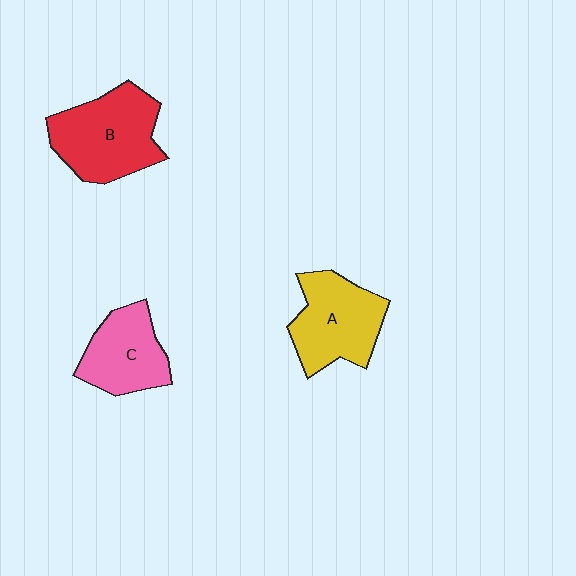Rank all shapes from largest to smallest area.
From largest to smallest: B (red), A (yellow), C (pink).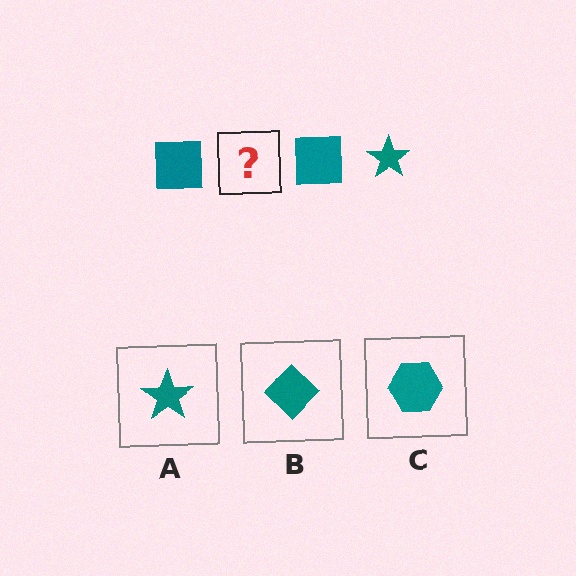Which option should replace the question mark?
Option A.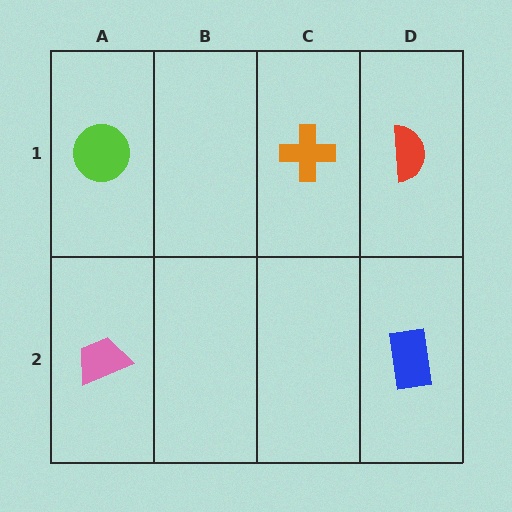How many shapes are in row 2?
2 shapes.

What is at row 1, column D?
A red semicircle.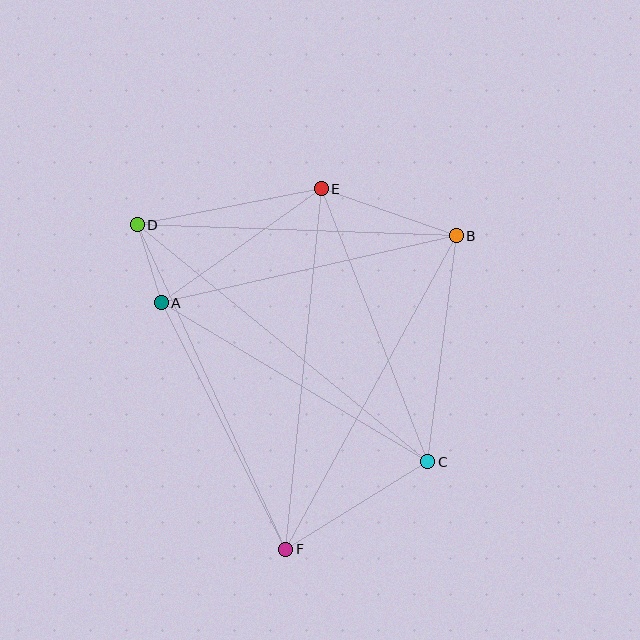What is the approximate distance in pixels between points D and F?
The distance between D and F is approximately 357 pixels.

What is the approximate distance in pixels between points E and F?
The distance between E and F is approximately 362 pixels.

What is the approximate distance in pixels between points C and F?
The distance between C and F is approximately 167 pixels.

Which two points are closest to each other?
Points A and D are closest to each other.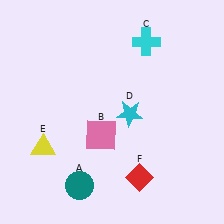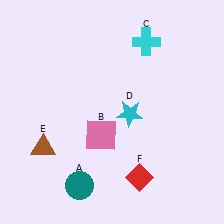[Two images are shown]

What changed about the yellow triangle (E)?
In Image 1, E is yellow. In Image 2, it changed to brown.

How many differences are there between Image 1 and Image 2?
There is 1 difference between the two images.